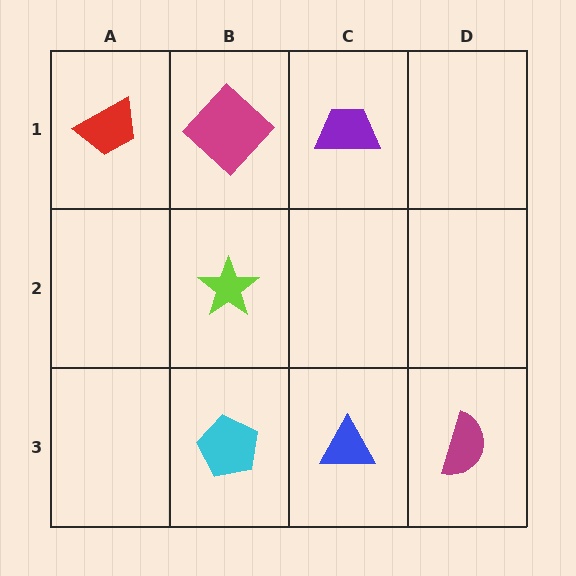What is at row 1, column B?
A magenta diamond.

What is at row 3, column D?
A magenta semicircle.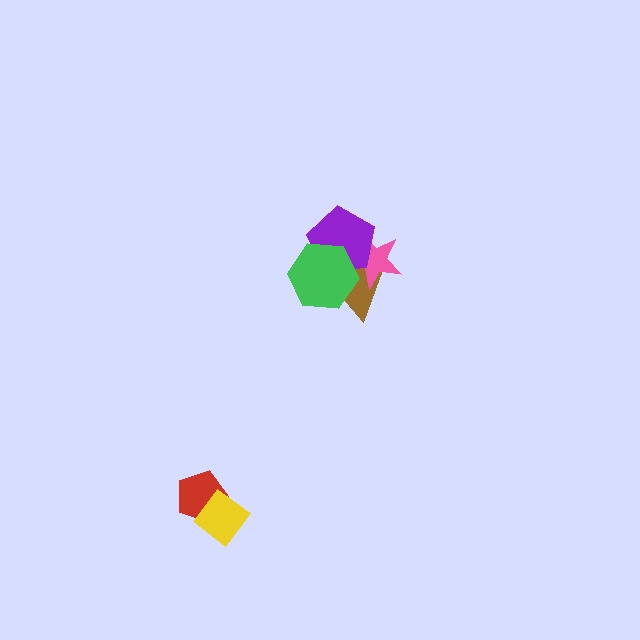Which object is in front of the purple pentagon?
The green hexagon is in front of the purple pentagon.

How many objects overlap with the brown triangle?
3 objects overlap with the brown triangle.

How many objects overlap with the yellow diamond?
1 object overlaps with the yellow diamond.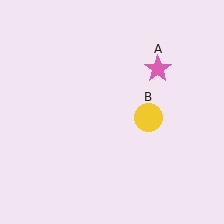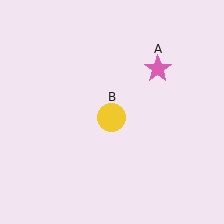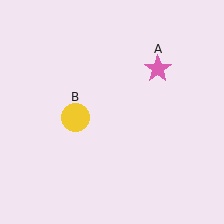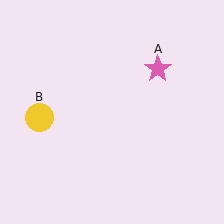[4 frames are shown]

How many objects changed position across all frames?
1 object changed position: yellow circle (object B).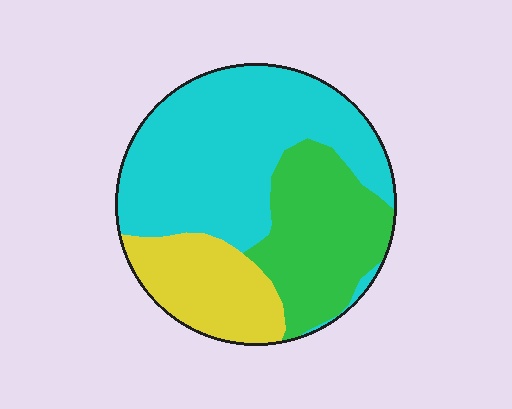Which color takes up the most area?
Cyan, at roughly 50%.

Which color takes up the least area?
Yellow, at roughly 20%.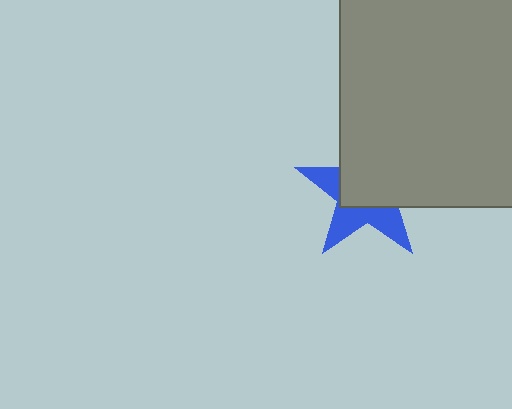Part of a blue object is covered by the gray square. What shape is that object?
It is a star.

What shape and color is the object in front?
The object in front is a gray square.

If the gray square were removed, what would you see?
You would see the complete blue star.